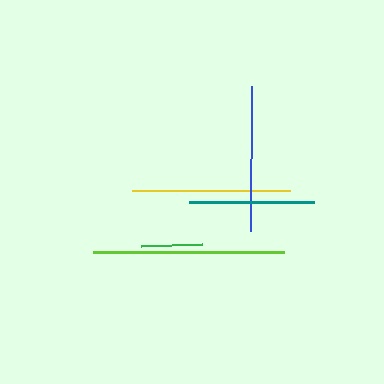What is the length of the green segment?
The green segment is approximately 62 pixels long.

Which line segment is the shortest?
The green line is the shortest at approximately 62 pixels.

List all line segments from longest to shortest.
From longest to shortest: lime, yellow, blue, teal, green.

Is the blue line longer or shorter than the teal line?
The blue line is longer than the teal line.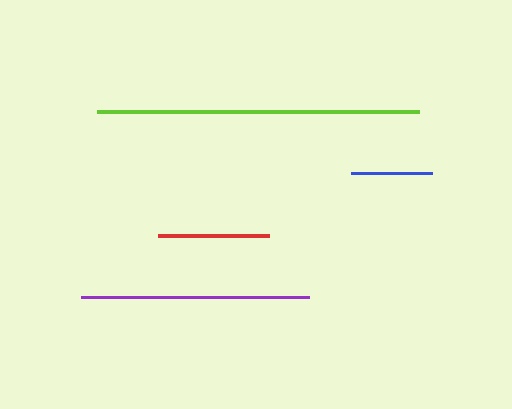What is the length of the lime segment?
The lime segment is approximately 322 pixels long.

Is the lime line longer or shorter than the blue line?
The lime line is longer than the blue line.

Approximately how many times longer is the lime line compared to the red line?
The lime line is approximately 2.9 times the length of the red line.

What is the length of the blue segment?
The blue segment is approximately 80 pixels long.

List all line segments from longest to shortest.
From longest to shortest: lime, purple, red, blue.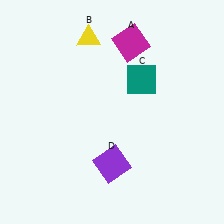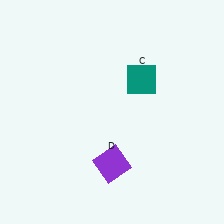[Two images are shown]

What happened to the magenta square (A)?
The magenta square (A) was removed in Image 2. It was in the top-right area of Image 1.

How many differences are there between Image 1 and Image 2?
There are 2 differences between the two images.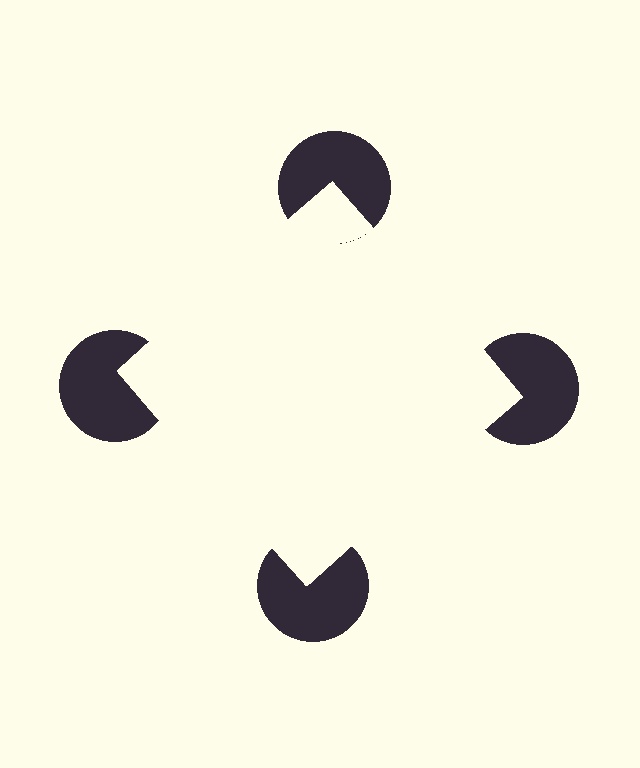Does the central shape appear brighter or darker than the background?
It typically appears slightly brighter than the background, even though no actual brightness change is drawn.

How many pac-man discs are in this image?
There are 4 — one at each vertex of the illusory square.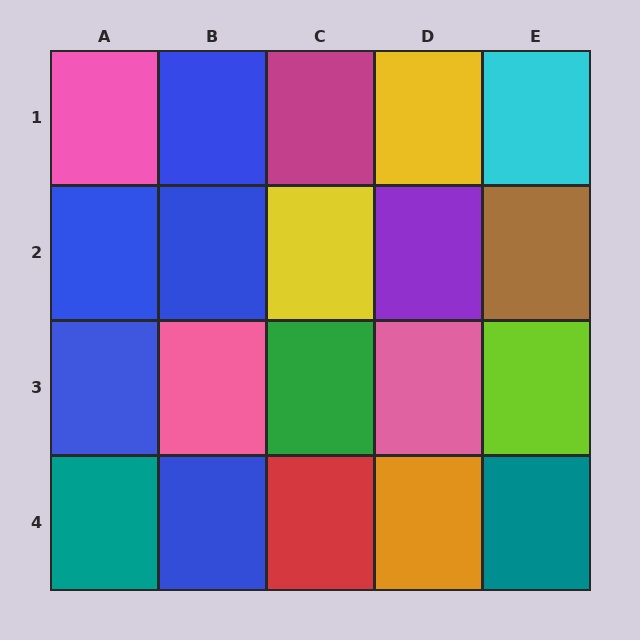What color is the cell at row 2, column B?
Blue.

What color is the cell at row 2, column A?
Blue.